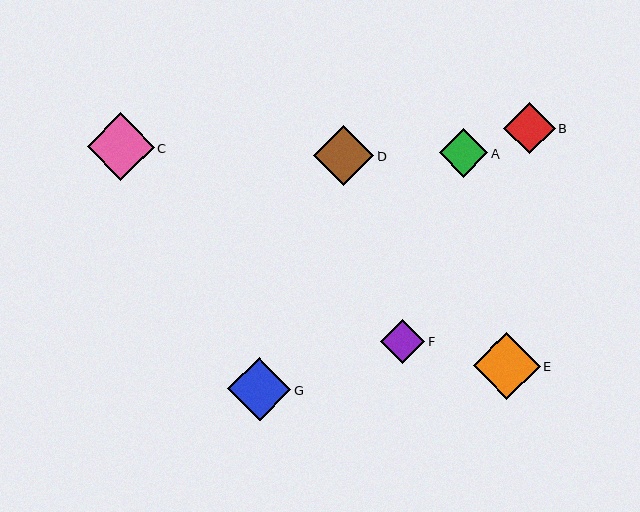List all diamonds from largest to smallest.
From largest to smallest: C, E, G, D, B, A, F.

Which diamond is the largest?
Diamond C is the largest with a size of approximately 67 pixels.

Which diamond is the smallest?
Diamond F is the smallest with a size of approximately 44 pixels.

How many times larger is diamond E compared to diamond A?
Diamond E is approximately 1.4 times the size of diamond A.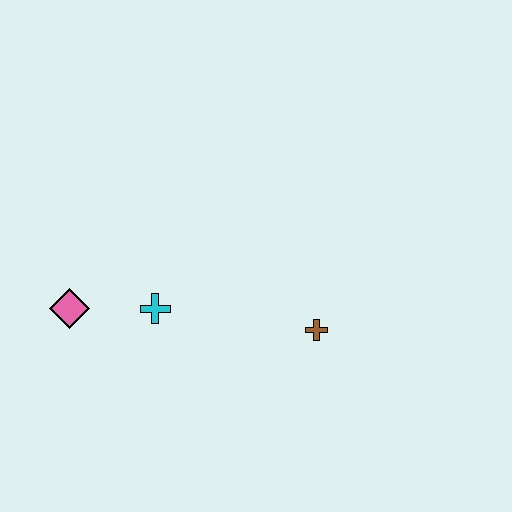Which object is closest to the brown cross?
The cyan cross is closest to the brown cross.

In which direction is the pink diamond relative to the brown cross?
The pink diamond is to the left of the brown cross.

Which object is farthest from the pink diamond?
The brown cross is farthest from the pink diamond.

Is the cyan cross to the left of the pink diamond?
No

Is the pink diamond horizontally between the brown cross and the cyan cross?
No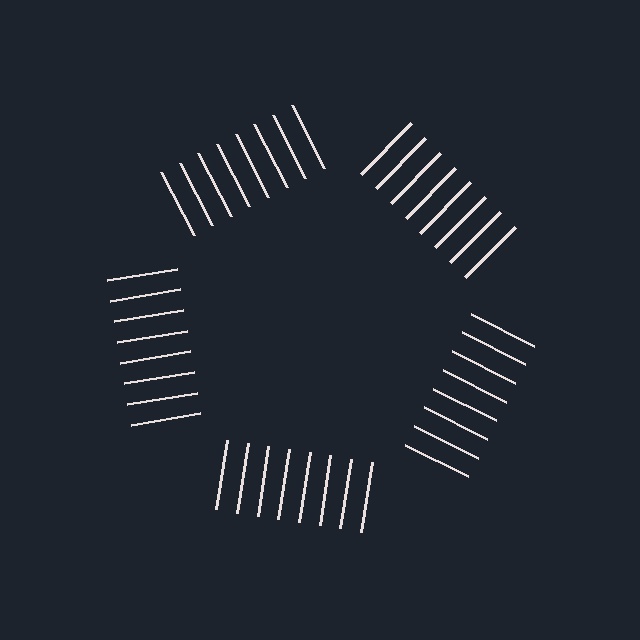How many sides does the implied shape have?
5 sides — the line-ends trace a pentagon.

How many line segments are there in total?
40 — 8 along each of the 5 edges.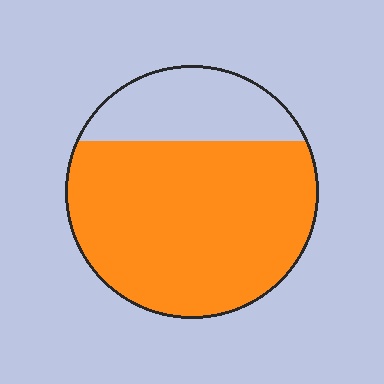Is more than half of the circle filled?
Yes.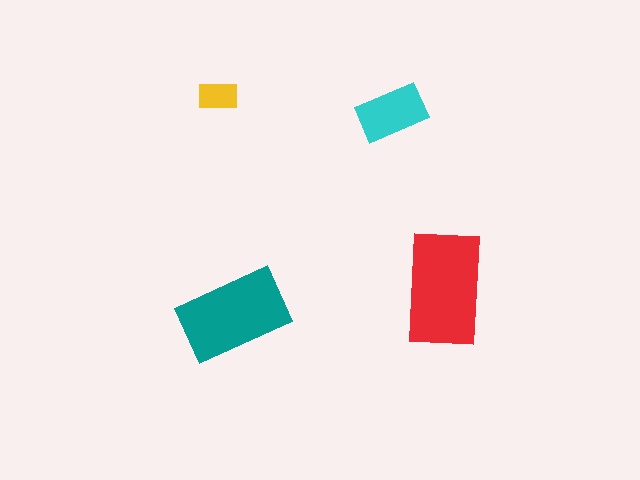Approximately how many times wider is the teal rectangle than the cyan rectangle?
About 1.5 times wider.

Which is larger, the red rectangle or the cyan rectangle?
The red one.